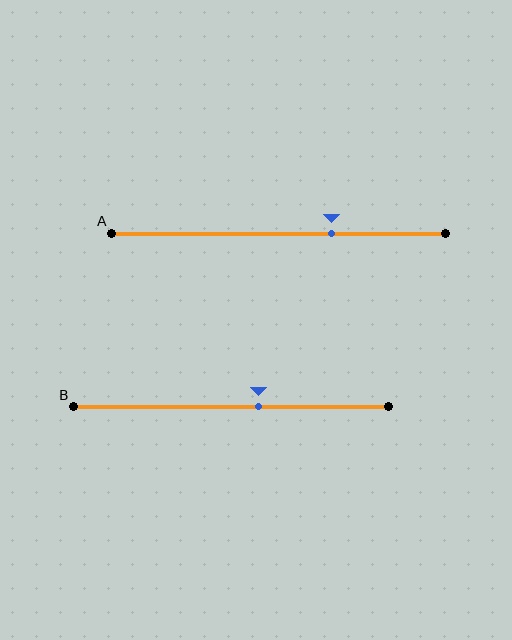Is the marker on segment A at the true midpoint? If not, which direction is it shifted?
No, the marker on segment A is shifted to the right by about 16% of the segment length.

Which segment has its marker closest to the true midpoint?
Segment B has its marker closest to the true midpoint.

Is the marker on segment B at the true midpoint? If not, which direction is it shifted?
No, the marker on segment B is shifted to the right by about 9% of the segment length.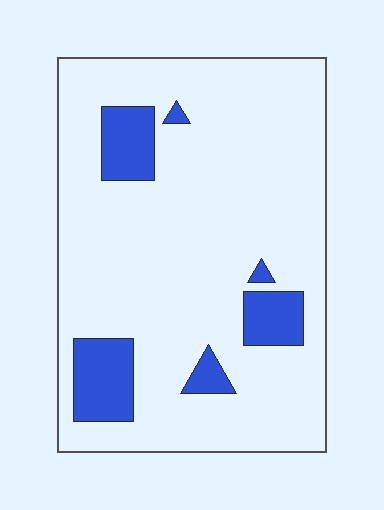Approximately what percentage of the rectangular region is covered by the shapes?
Approximately 15%.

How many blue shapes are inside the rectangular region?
6.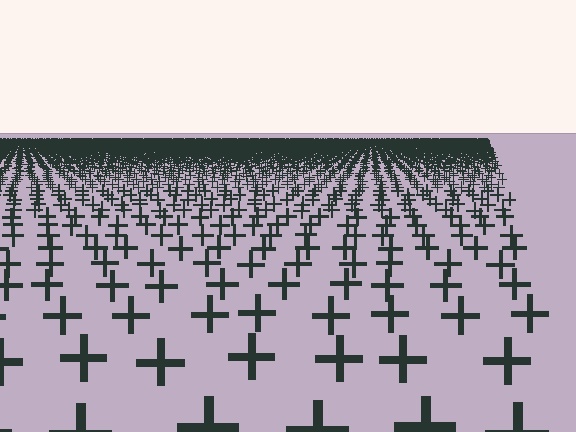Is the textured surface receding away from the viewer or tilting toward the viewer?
The surface is receding away from the viewer. Texture elements get smaller and denser toward the top.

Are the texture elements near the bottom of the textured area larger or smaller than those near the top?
Larger. Near the bottom, elements are closer to the viewer and appear at a bigger on-screen size.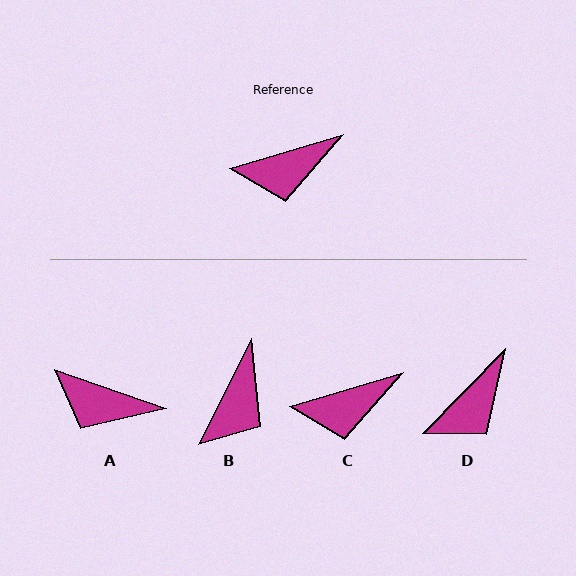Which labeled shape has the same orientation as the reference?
C.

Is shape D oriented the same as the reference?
No, it is off by about 29 degrees.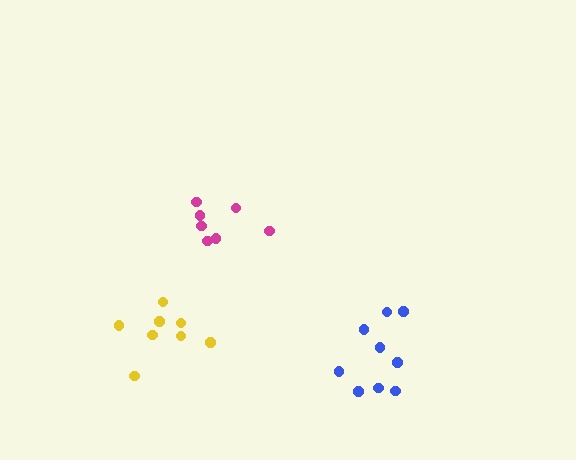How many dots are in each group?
Group 1: 7 dots, Group 2: 9 dots, Group 3: 8 dots (24 total).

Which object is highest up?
The magenta cluster is topmost.